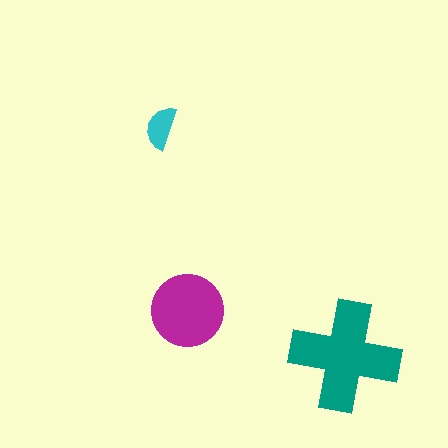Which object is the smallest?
The cyan semicircle.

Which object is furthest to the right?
The teal cross is rightmost.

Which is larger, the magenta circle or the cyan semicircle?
The magenta circle.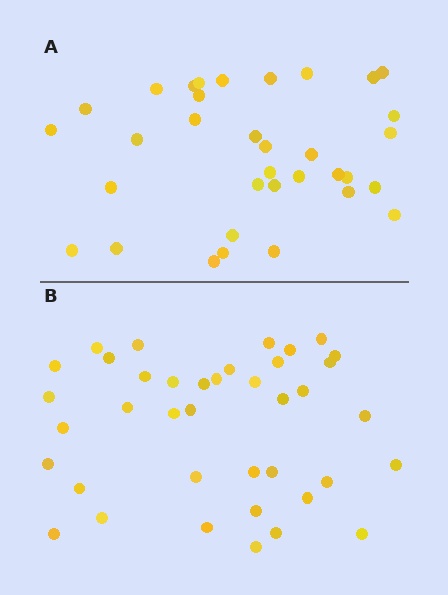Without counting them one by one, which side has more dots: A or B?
Region B (the bottom region) has more dots.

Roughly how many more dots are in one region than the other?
Region B has about 5 more dots than region A.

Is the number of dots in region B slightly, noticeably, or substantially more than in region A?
Region B has only slightly more — the two regions are fairly close. The ratio is roughly 1.1 to 1.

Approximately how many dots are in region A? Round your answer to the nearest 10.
About 30 dots. (The exact count is 34, which rounds to 30.)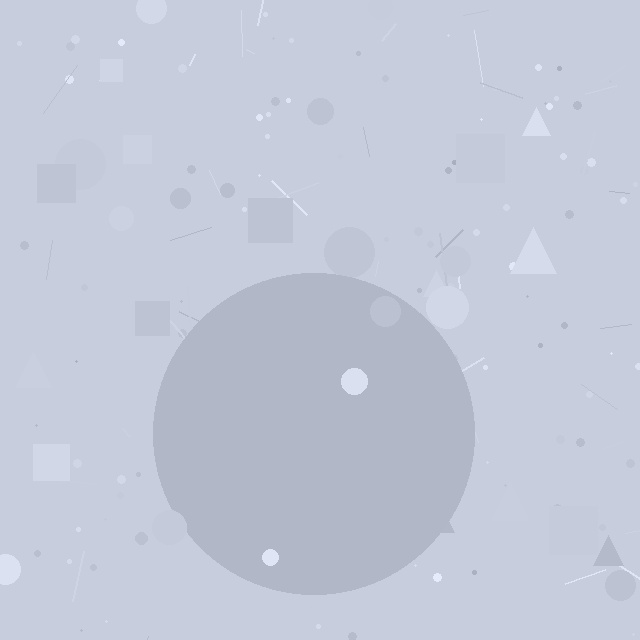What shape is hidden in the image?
A circle is hidden in the image.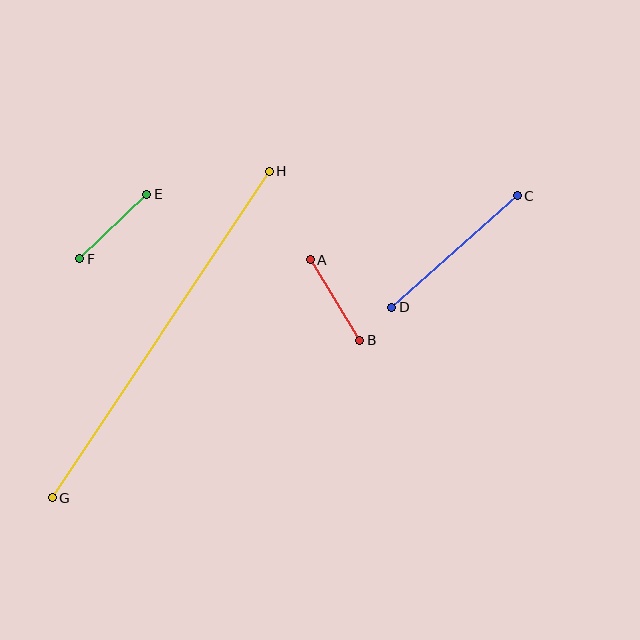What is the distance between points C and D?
The distance is approximately 168 pixels.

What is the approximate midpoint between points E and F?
The midpoint is at approximately (113, 227) pixels.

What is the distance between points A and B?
The distance is approximately 94 pixels.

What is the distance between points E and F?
The distance is approximately 93 pixels.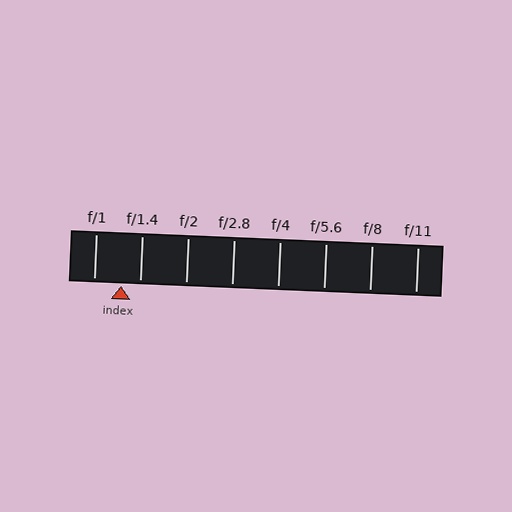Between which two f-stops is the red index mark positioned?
The index mark is between f/1 and f/1.4.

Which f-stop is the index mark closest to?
The index mark is closest to f/1.4.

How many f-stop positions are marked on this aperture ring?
There are 8 f-stop positions marked.